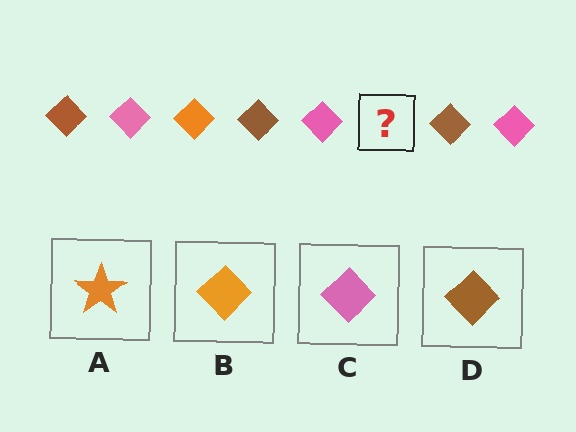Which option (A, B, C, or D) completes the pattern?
B.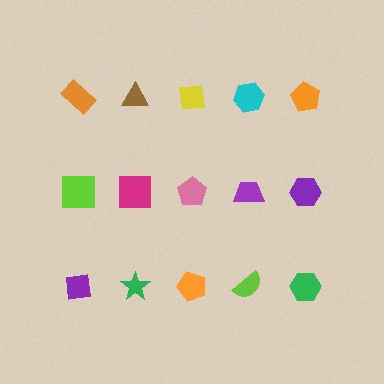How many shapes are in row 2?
5 shapes.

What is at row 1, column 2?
A brown triangle.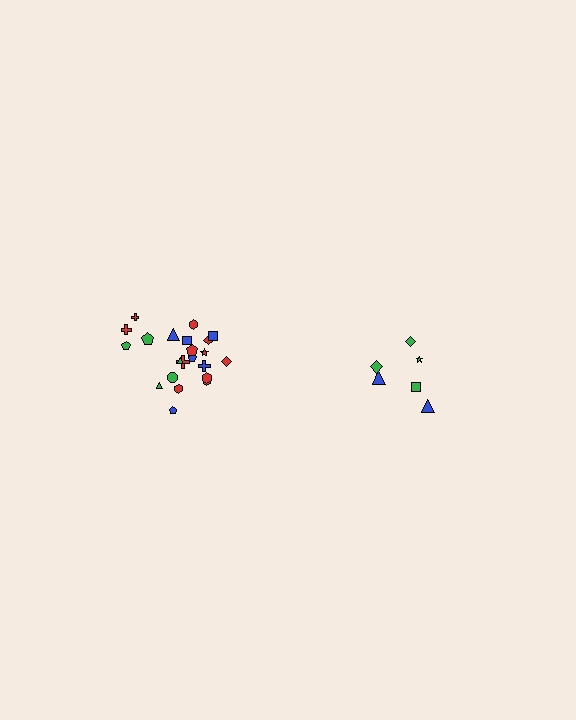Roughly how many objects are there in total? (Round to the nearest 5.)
Roughly 30 objects in total.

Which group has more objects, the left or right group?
The left group.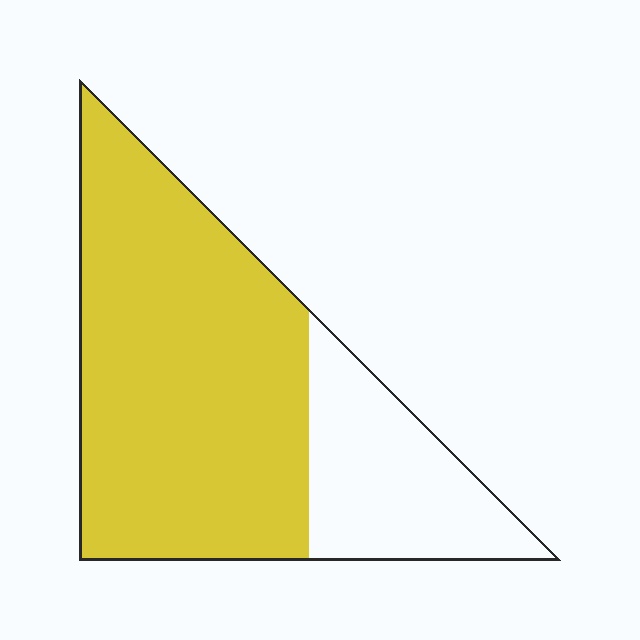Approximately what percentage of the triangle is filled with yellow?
Approximately 75%.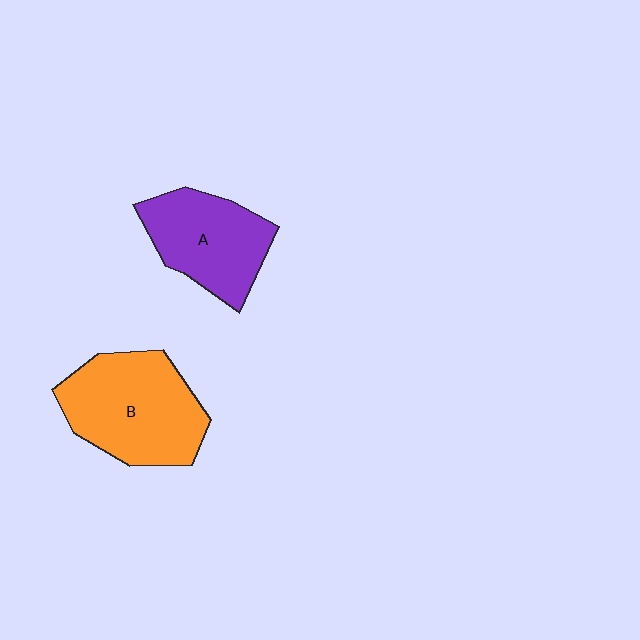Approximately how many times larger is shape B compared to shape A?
Approximately 1.3 times.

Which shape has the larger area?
Shape B (orange).